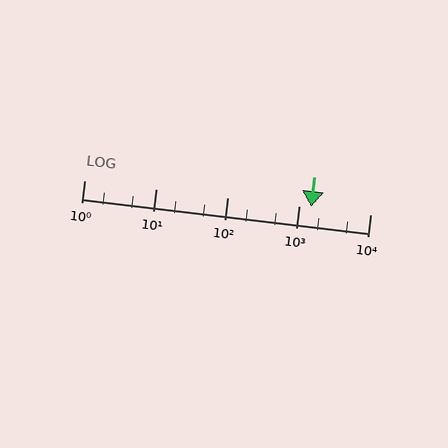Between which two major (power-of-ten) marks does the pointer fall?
The pointer is between 1000 and 10000.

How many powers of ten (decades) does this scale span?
The scale spans 4 decades, from 1 to 10000.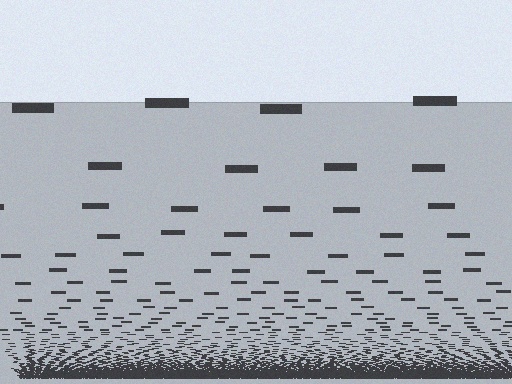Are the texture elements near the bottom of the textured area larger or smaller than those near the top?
Smaller. The gradient is inverted — elements near the bottom are smaller and denser.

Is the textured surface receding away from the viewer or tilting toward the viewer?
The surface appears to tilt toward the viewer. Texture elements get larger and sparser toward the top.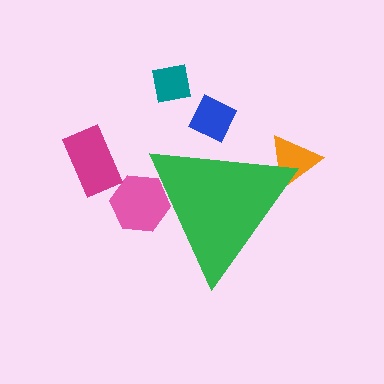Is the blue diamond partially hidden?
Yes, the blue diamond is partially hidden behind the green triangle.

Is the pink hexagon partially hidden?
Yes, the pink hexagon is partially hidden behind the green triangle.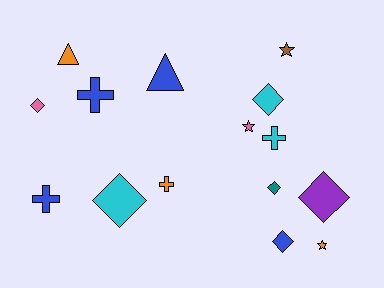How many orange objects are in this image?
There are 3 orange objects.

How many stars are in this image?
There are 3 stars.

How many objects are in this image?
There are 15 objects.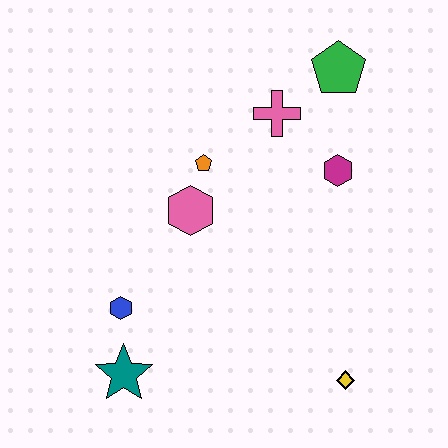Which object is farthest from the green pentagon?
The teal star is farthest from the green pentagon.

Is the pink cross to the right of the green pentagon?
No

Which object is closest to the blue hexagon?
The teal star is closest to the blue hexagon.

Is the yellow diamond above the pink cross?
No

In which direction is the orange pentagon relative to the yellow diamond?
The orange pentagon is above the yellow diamond.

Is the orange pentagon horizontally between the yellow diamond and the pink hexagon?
Yes